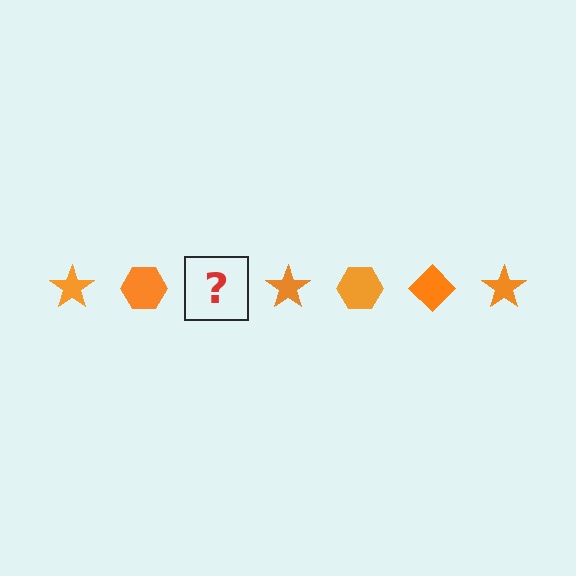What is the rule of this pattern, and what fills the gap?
The rule is that the pattern cycles through star, hexagon, diamond shapes in orange. The gap should be filled with an orange diamond.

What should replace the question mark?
The question mark should be replaced with an orange diamond.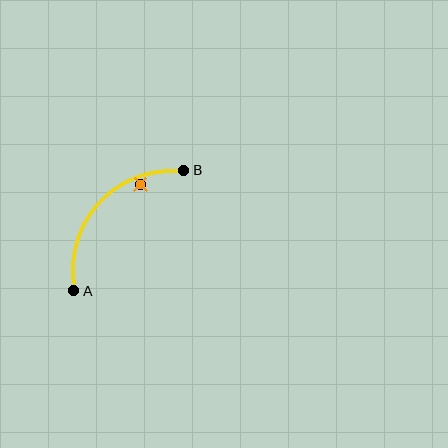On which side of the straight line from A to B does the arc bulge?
The arc bulges above and to the left of the straight line connecting A and B.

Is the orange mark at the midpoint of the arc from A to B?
No — the orange mark does not lie on the arc at all. It sits slightly inside the curve.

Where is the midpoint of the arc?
The arc midpoint is the point on the curve farthest from the straight line joining A and B. It sits above and to the left of that line.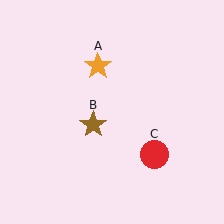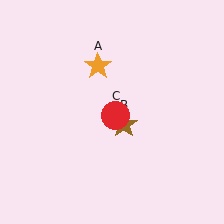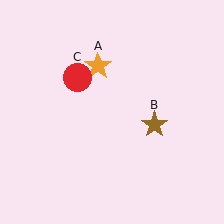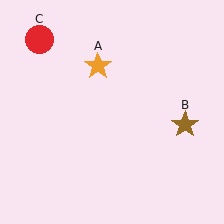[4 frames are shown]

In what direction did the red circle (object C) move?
The red circle (object C) moved up and to the left.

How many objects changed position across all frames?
2 objects changed position: brown star (object B), red circle (object C).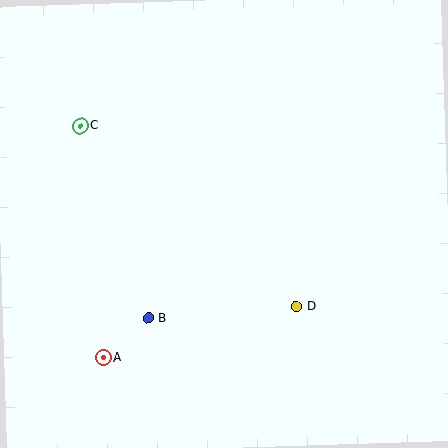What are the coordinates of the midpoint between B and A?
The midpoint between B and A is at (126, 338).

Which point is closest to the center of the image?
Point D at (296, 307) is closest to the center.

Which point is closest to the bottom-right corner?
Point D is closest to the bottom-right corner.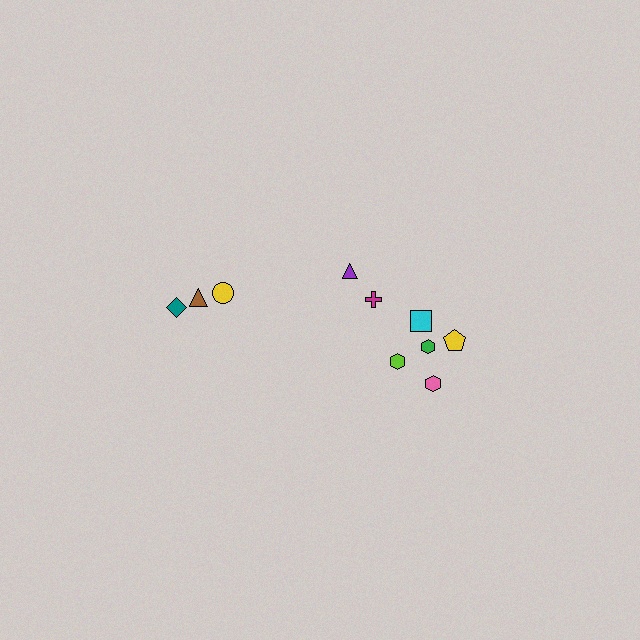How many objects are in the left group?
There are 3 objects.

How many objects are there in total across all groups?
There are 10 objects.